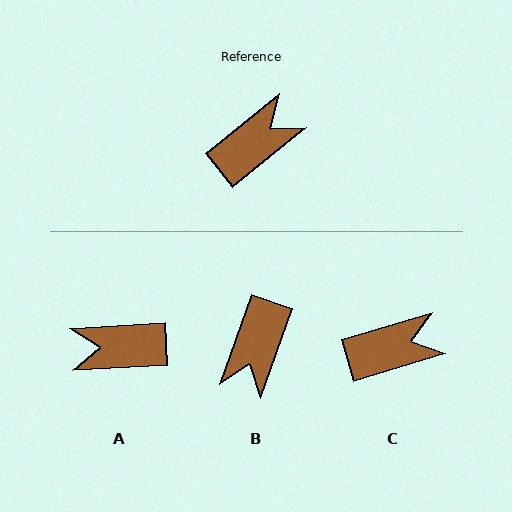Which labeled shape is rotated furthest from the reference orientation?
B, about 149 degrees away.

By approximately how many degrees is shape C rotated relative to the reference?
Approximately 22 degrees clockwise.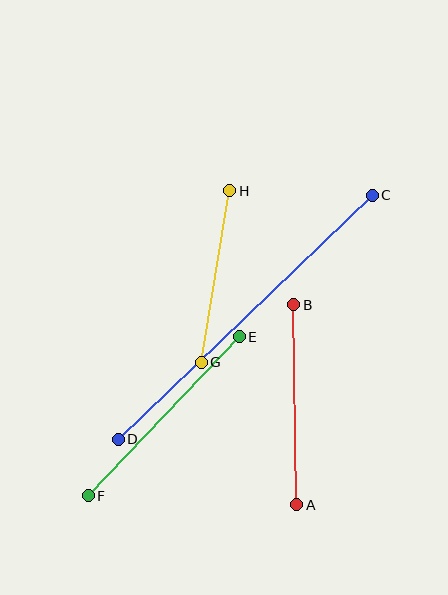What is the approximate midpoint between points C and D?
The midpoint is at approximately (245, 317) pixels.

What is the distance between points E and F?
The distance is approximately 220 pixels.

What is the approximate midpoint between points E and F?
The midpoint is at approximately (164, 416) pixels.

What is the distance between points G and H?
The distance is approximately 174 pixels.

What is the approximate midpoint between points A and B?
The midpoint is at approximately (295, 405) pixels.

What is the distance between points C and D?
The distance is approximately 352 pixels.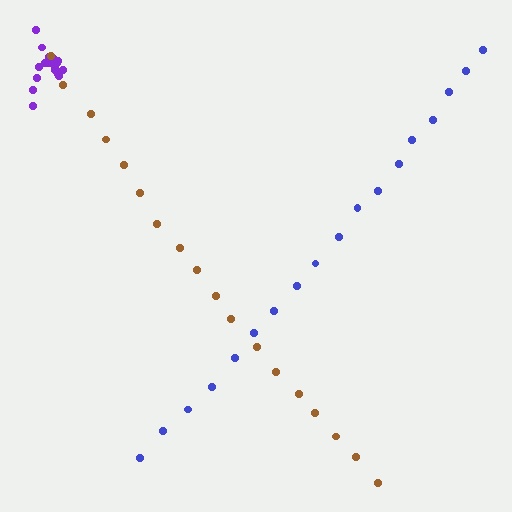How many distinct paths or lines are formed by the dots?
There are 3 distinct paths.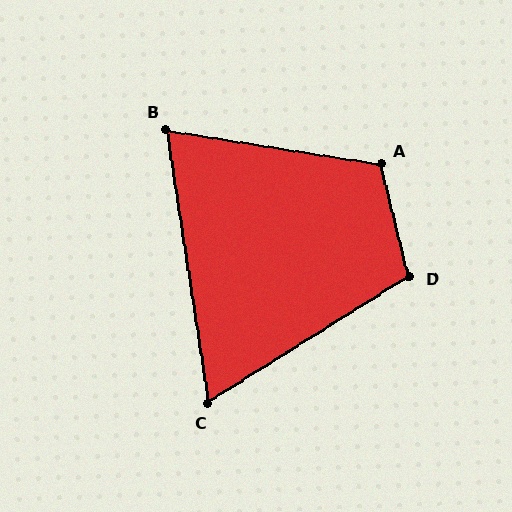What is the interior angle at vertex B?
Approximately 72 degrees (acute).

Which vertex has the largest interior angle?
A, at approximately 113 degrees.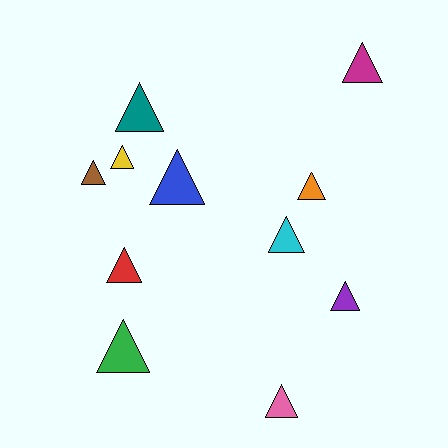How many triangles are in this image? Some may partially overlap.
There are 11 triangles.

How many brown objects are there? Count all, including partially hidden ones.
There is 1 brown object.